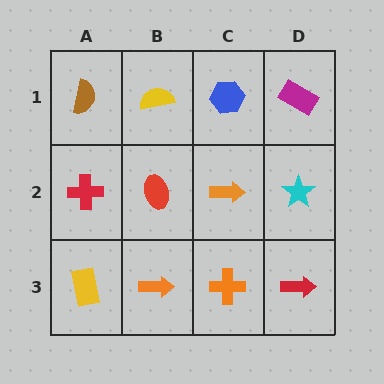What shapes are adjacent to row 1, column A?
A red cross (row 2, column A), a yellow semicircle (row 1, column B).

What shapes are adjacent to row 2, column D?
A magenta rectangle (row 1, column D), a red arrow (row 3, column D), an orange arrow (row 2, column C).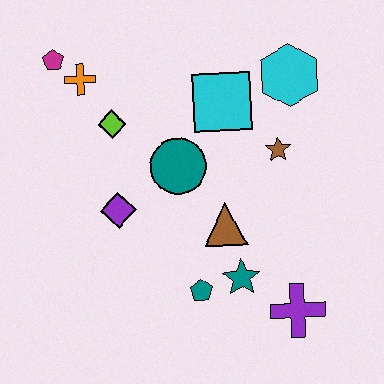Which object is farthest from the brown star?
The magenta pentagon is farthest from the brown star.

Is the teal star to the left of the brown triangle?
No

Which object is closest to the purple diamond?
The teal circle is closest to the purple diamond.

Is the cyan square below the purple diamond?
No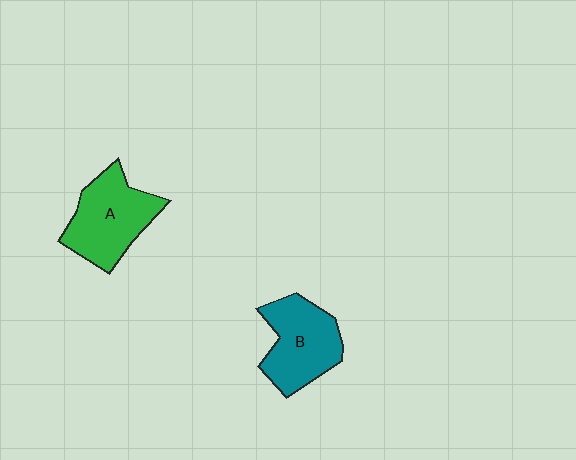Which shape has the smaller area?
Shape B (teal).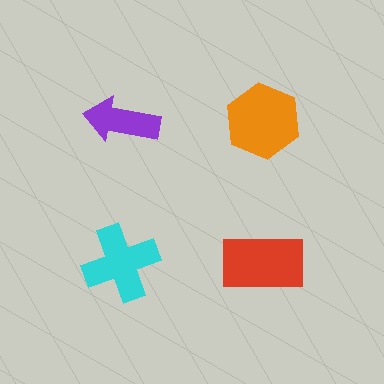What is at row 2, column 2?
A red rectangle.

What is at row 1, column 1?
A purple arrow.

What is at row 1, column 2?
An orange hexagon.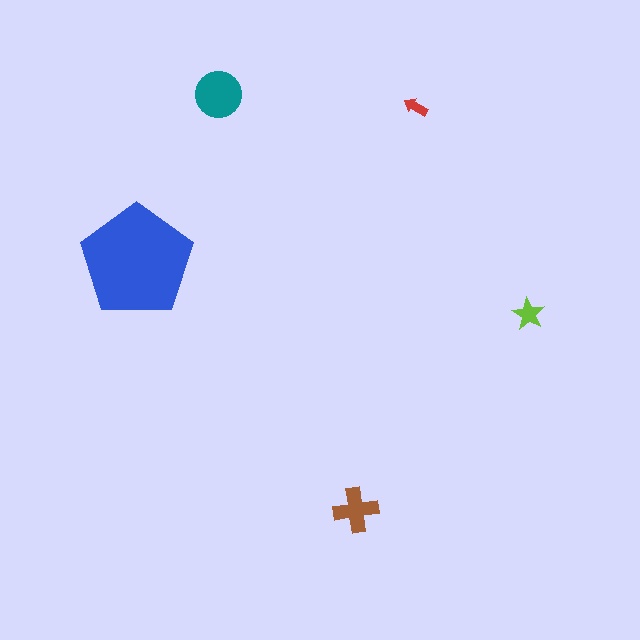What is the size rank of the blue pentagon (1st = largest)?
1st.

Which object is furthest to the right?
The lime star is rightmost.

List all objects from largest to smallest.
The blue pentagon, the teal circle, the brown cross, the lime star, the red arrow.